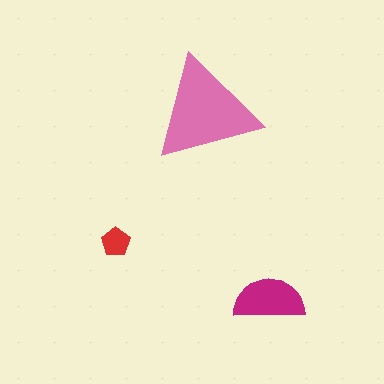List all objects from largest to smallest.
The pink triangle, the magenta semicircle, the red pentagon.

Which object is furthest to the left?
The red pentagon is leftmost.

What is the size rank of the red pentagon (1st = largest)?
3rd.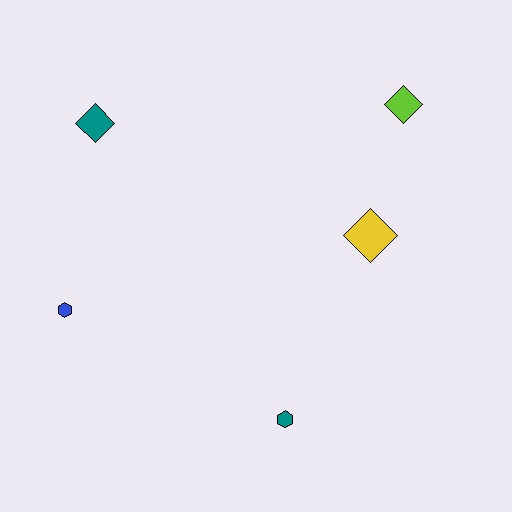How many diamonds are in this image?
There are 3 diamonds.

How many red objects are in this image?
There are no red objects.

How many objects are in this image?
There are 5 objects.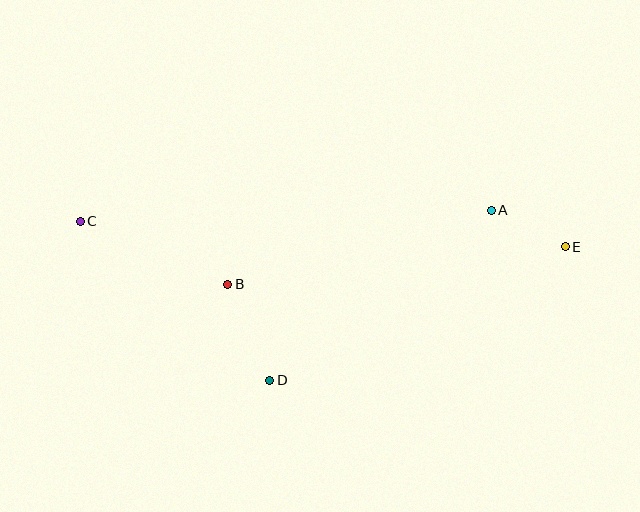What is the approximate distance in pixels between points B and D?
The distance between B and D is approximately 105 pixels.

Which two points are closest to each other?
Points A and E are closest to each other.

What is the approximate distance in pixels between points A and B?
The distance between A and B is approximately 273 pixels.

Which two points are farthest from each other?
Points C and E are farthest from each other.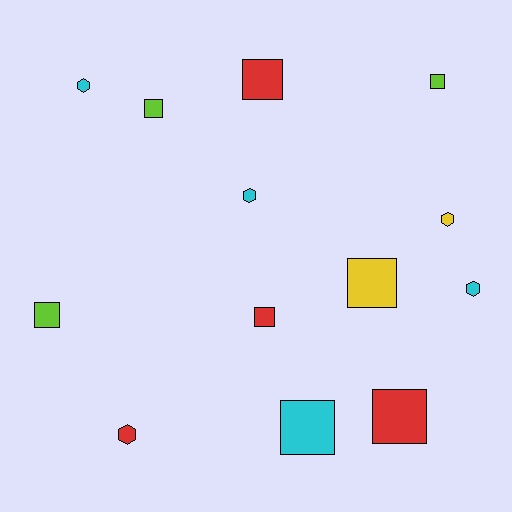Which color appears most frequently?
Red, with 4 objects.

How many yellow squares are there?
There is 1 yellow square.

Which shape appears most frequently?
Square, with 8 objects.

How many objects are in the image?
There are 13 objects.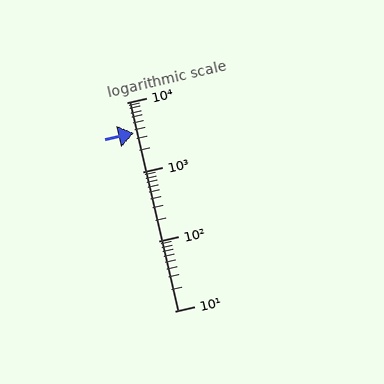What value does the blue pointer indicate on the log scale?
The pointer indicates approximately 3600.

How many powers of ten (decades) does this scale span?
The scale spans 3 decades, from 10 to 10000.